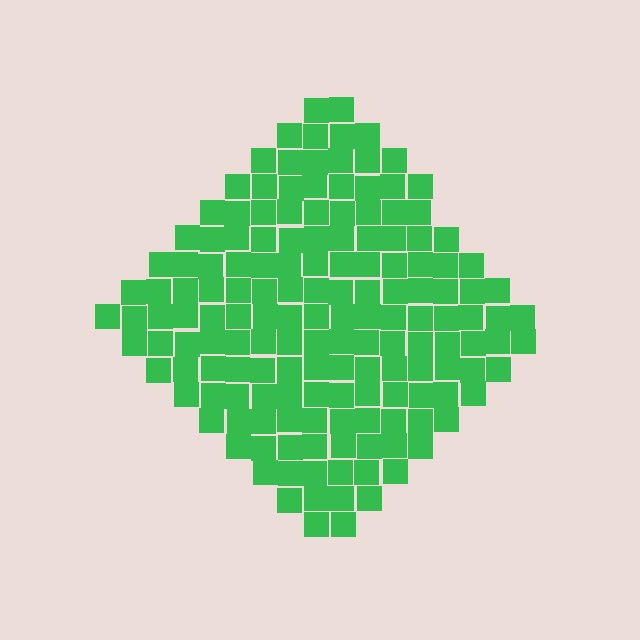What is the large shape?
The large shape is a diamond.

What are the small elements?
The small elements are squares.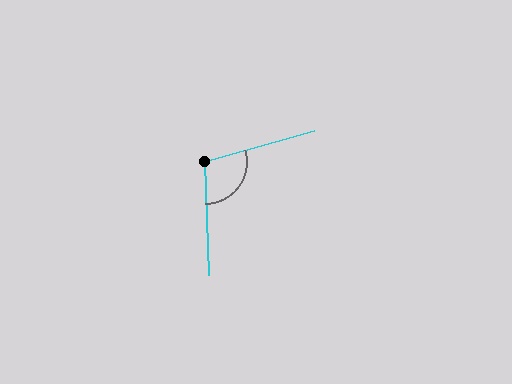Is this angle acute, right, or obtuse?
It is obtuse.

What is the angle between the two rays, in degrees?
Approximately 104 degrees.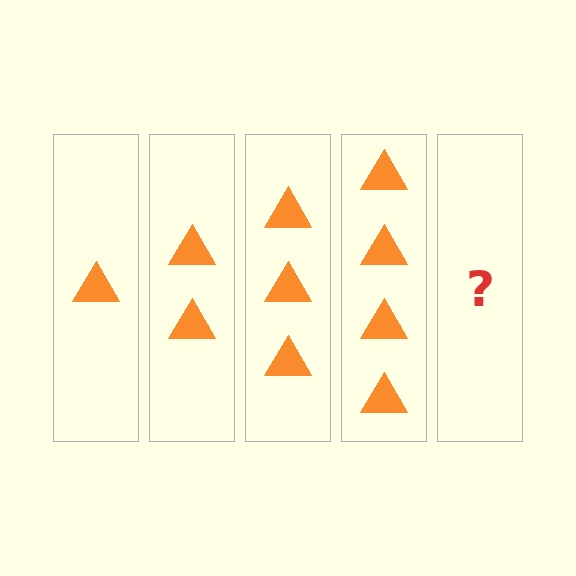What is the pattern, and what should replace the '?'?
The pattern is that each step adds one more triangle. The '?' should be 5 triangles.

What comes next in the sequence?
The next element should be 5 triangles.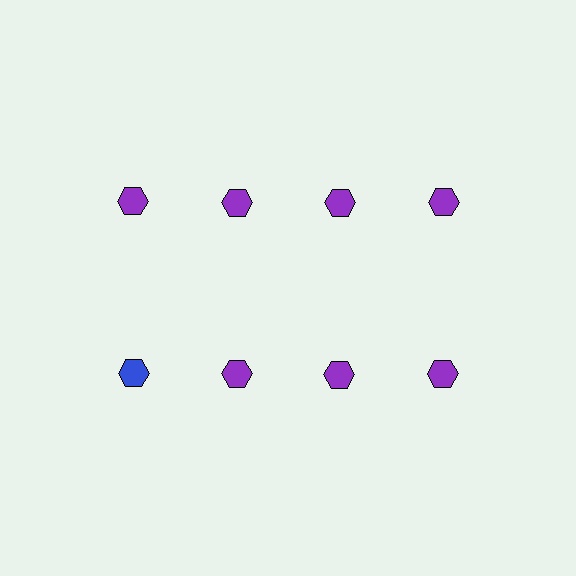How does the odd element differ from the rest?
It has a different color: blue instead of purple.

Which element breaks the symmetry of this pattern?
The blue hexagon in the second row, leftmost column breaks the symmetry. All other shapes are purple hexagons.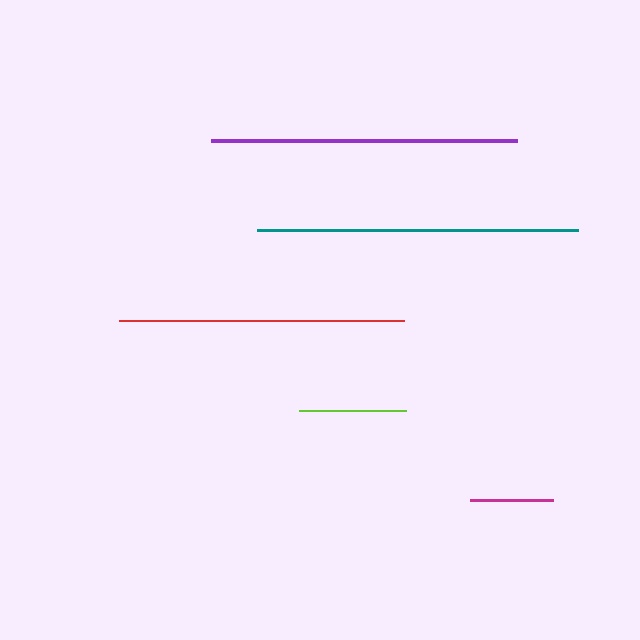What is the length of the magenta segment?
The magenta segment is approximately 84 pixels long.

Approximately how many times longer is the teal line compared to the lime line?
The teal line is approximately 3.0 times the length of the lime line.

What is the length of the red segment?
The red segment is approximately 285 pixels long.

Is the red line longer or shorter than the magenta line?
The red line is longer than the magenta line.